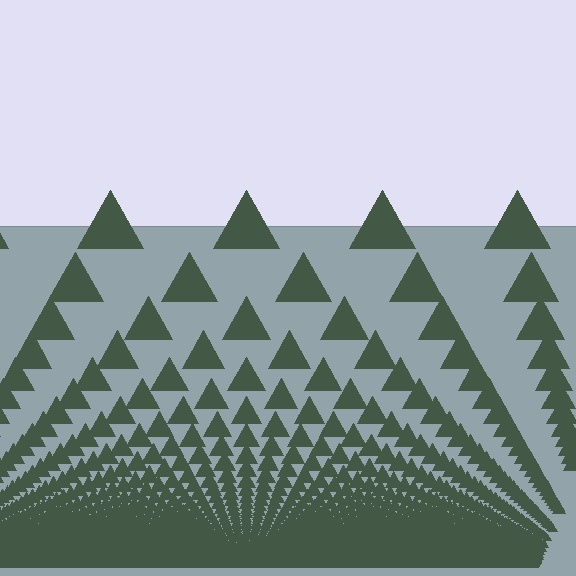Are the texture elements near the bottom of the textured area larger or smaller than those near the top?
Smaller. The gradient is inverted — elements near the bottom are smaller and denser.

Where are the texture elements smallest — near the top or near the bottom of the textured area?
Near the bottom.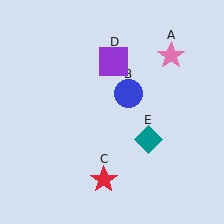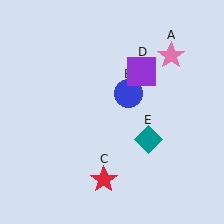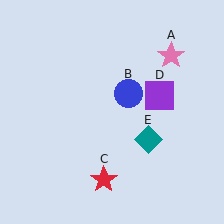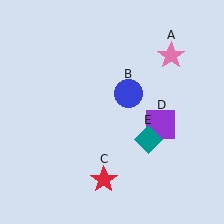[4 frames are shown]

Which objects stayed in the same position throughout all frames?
Pink star (object A) and blue circle (object B) and red star (object C) and teal diamond (object E) remained stationary.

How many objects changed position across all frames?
1 object changed position: purple square (object D).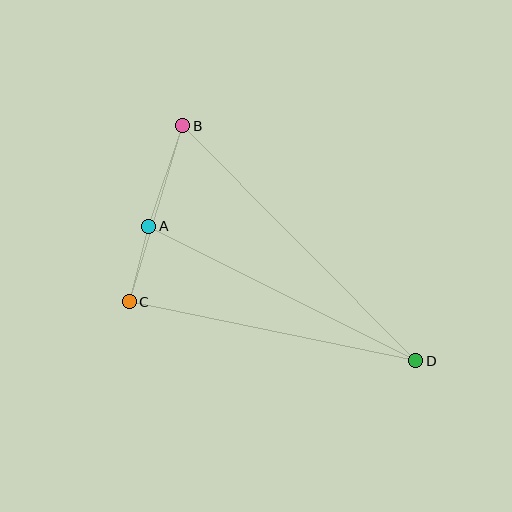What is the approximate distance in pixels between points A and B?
The distance between A and B is approximately 106 pixels.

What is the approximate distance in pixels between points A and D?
The distance between A and D is approximately 299 pixels.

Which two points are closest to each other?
Points A and C are closest to each other.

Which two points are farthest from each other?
Points B and D are farthest from each other.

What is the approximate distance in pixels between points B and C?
The distance between B and C is approximately 184 pixels.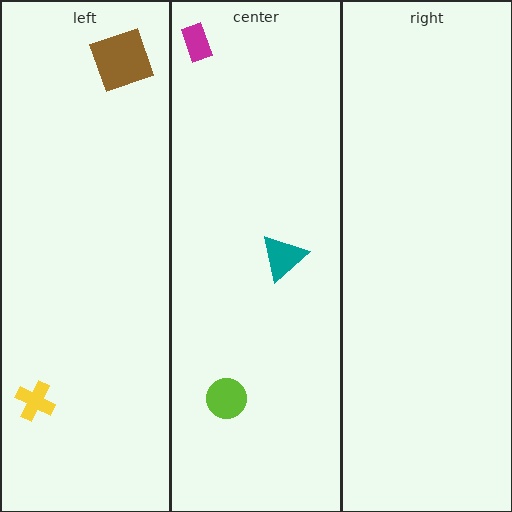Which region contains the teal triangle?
The center region.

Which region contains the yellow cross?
The left region.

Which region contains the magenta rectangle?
The center region.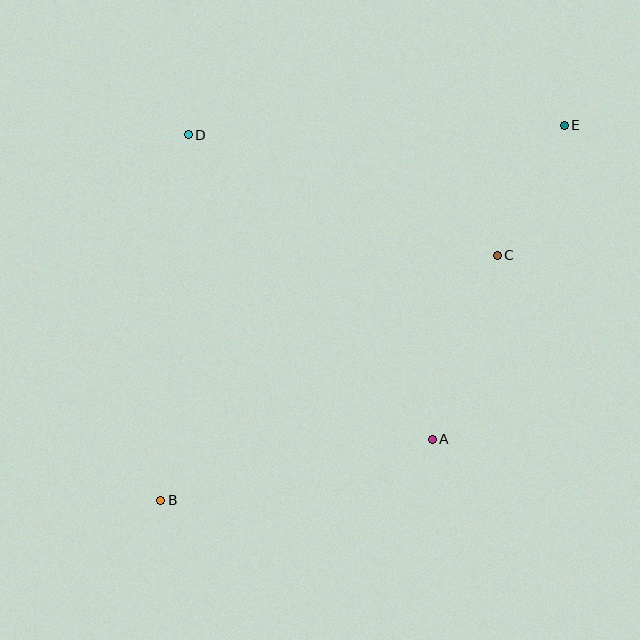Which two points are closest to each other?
Points C and E are closest to each other.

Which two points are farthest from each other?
Points B and E are farthest from each other.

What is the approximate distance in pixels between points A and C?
The distance between A and C is approximately 195 pixels.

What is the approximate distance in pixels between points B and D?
The distance between B and D is approximately 367 pixels.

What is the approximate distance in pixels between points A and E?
The distance between A and E is approximately 341 pixels.